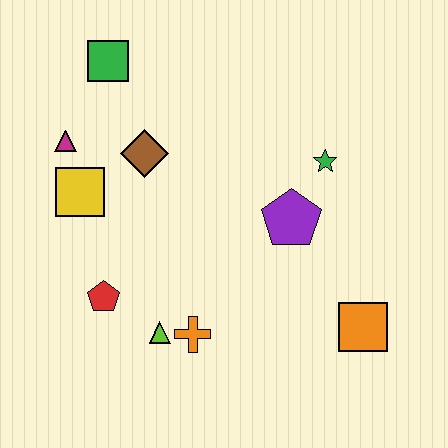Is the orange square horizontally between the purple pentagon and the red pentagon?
No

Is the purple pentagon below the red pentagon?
No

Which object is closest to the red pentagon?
The lime triangle is closest to the red pentagon.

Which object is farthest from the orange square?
The green square is farthest from the orange square.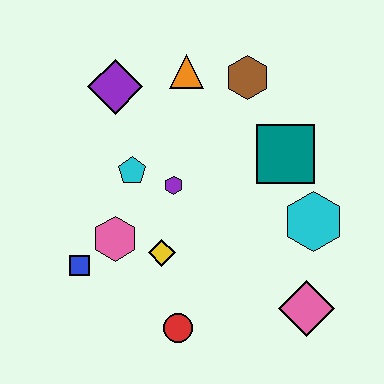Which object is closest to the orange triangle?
The brown hexagon is closest to the orange triangle.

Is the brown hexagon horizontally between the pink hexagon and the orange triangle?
No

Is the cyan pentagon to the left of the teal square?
Yes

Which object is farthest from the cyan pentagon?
The pink diamond is farthest from the cyan pentagon.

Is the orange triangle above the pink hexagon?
Yes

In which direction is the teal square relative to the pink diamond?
The teal square is above the pink diamond.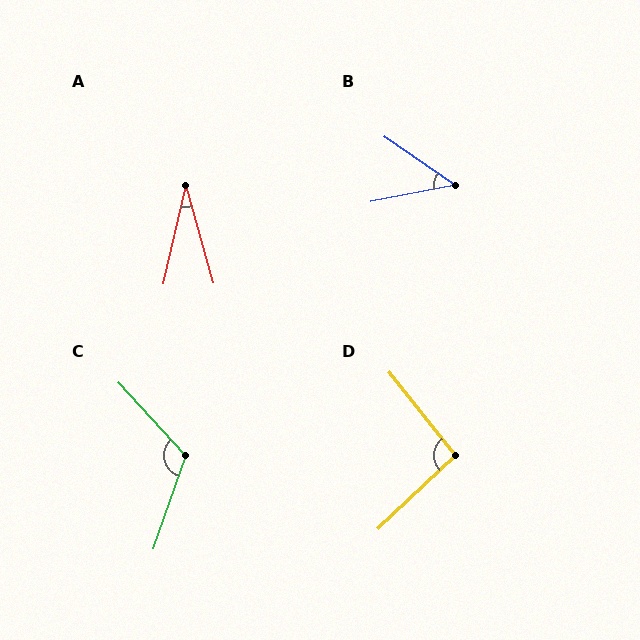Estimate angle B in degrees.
Approximately 45 degrees.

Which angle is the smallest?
A, at approximately 29 degrees.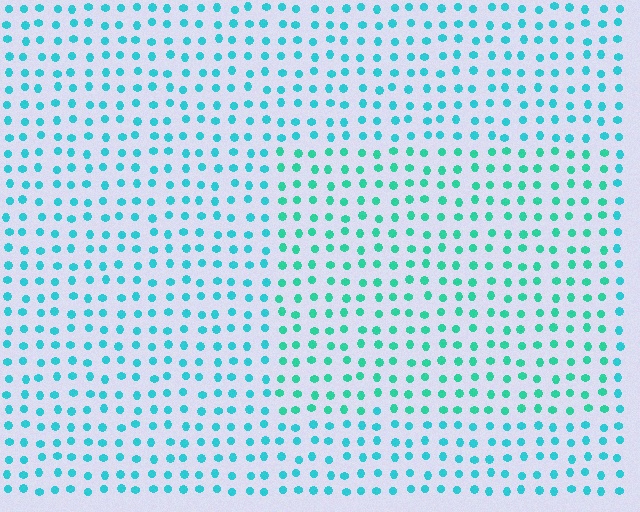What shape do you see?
I see a rectangle.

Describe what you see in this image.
The image is filled with small cyan elements in a uniform arrangement. A rectangle-shaped region is visible where the elements are tinted to a slightly different hue, forming a subtle color boundary.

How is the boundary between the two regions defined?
The boundary is defined purely by a slight shift in hue (about 22 degrees). Spacing, size, and orientation are identical on both sides.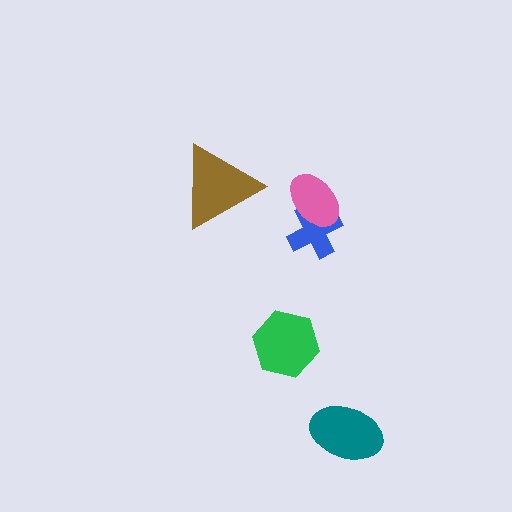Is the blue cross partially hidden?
Yes, it is partially covered by another shape.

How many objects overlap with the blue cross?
1 object overlaps with the blue cross.